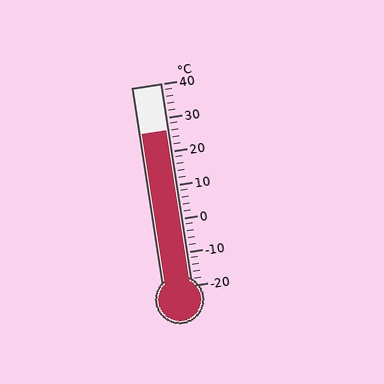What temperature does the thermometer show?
The thermometer shows approximately 26°C.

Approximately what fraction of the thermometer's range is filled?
The thermometer is filled to approximately 75% of its range.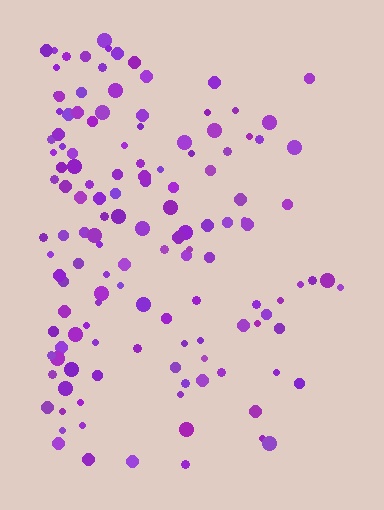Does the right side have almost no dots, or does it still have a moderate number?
Still a moderate number, just noticeably fewer than the left.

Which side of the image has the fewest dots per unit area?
The right.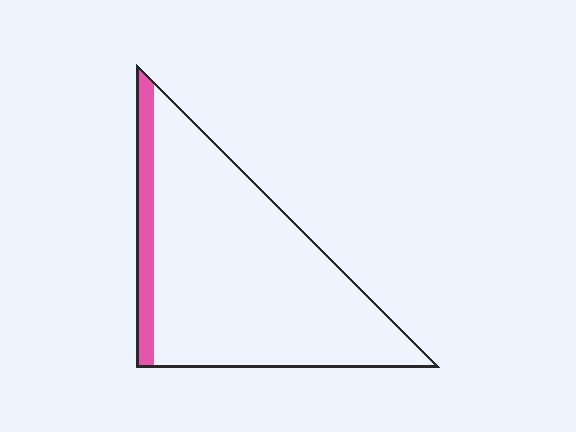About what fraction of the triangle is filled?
About one eighth (1/8).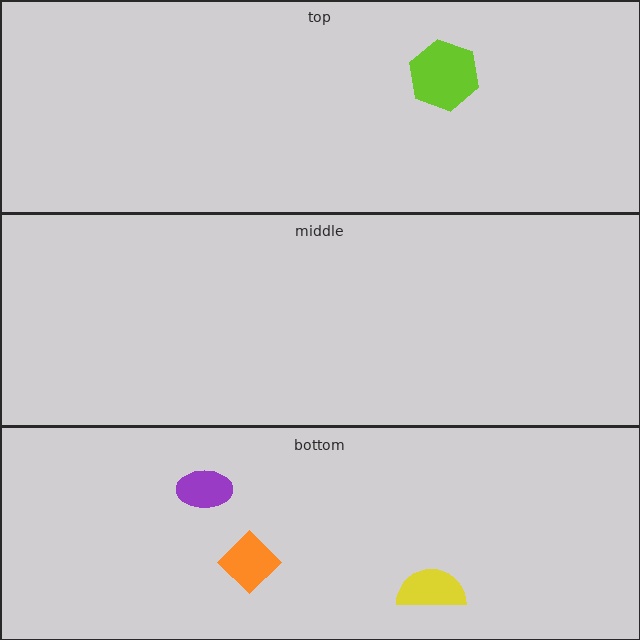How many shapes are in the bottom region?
3.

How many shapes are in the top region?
1.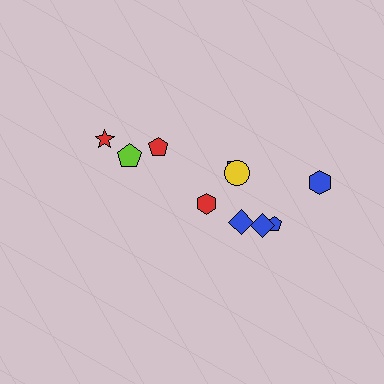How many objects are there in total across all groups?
There are 10 objects.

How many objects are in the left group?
There are 4 objects.